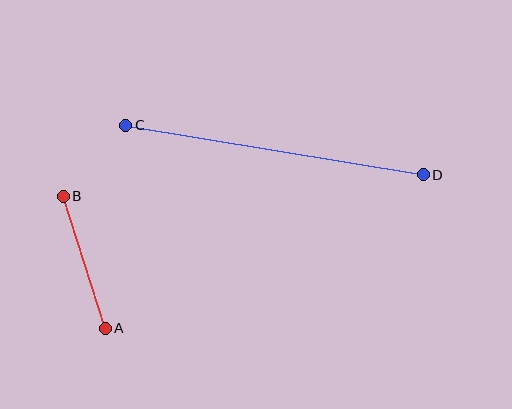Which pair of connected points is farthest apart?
Points C and D are farthest apart.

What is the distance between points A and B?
The distance is approximately 139 pixels.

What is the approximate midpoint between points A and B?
The midpoint is at approximately (84, 262) pixels.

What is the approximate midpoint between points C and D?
The midpoint is at approximately (274, 150) pixels.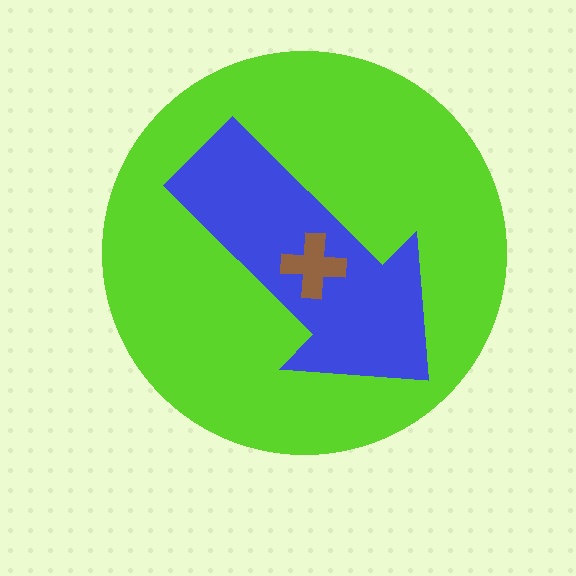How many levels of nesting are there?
3.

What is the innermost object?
The brown cross.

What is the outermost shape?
The lime circle.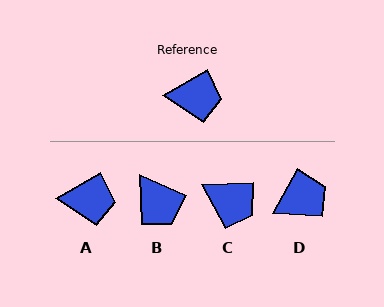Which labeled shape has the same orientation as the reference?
A.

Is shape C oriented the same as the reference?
No, it is off by about 28 degrees.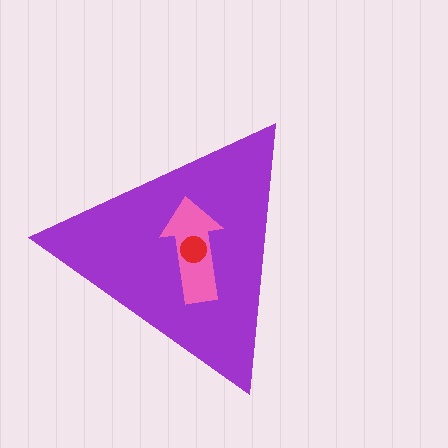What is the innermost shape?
The red circle.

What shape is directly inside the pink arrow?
The red circle.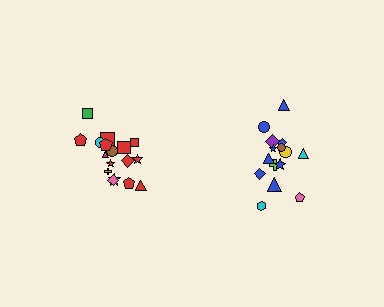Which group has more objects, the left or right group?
The left group.